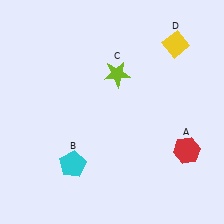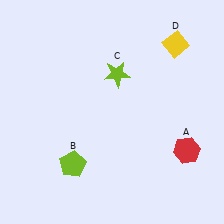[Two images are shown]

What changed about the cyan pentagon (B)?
In Image 1, B is cyan. In Image 2, it changed to lime.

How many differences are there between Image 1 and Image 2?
There is 1 difference between the two images.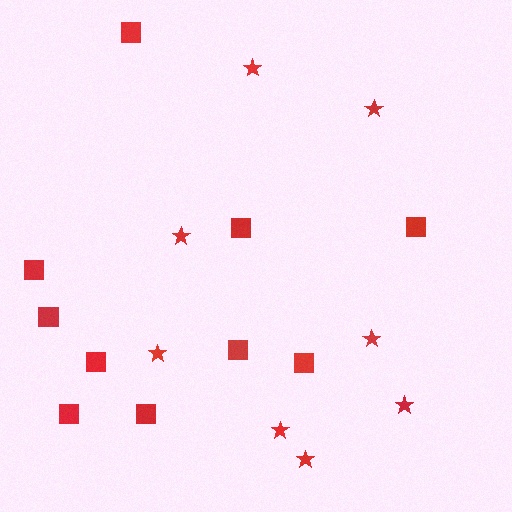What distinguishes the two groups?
There are 2 groups: one group of stars (8) and one group of squares (10).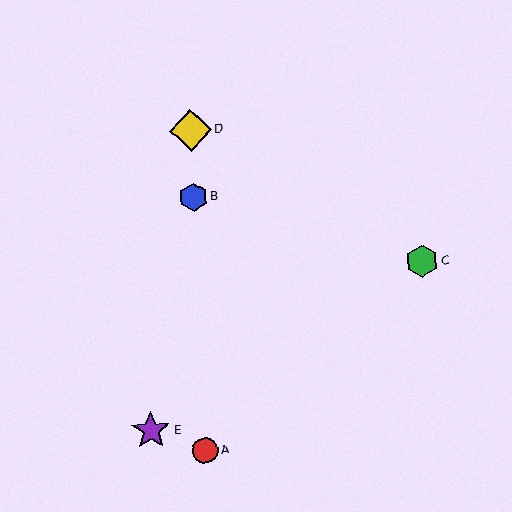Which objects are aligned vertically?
Objects A, B, D are aligned vertically.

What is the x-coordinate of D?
Object D is at x≈190.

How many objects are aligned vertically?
3 objects (A, B, D) are aligned vertically.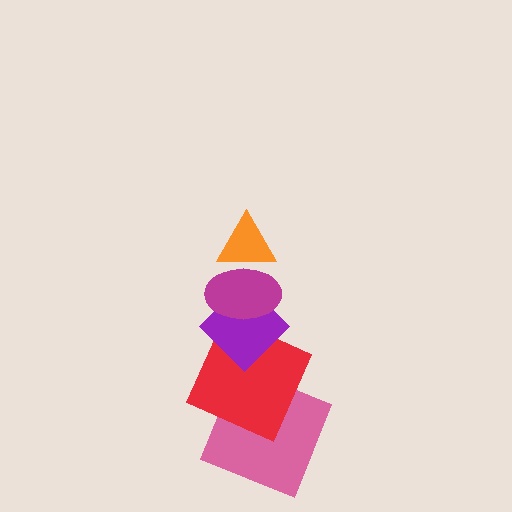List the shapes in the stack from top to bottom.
From top to bottom: the orange triangle, the magenta ellipse, the purple diamond, the red square, the pink square.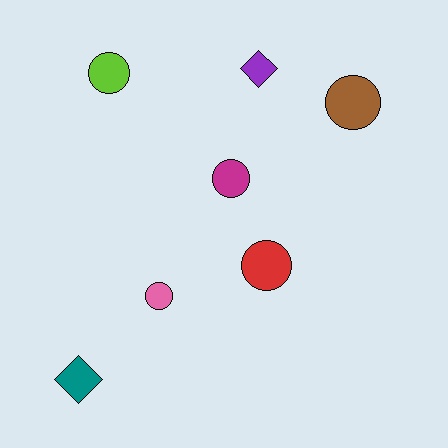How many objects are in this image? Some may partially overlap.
There are 7 objects.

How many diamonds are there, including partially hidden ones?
There are 2 diamonds.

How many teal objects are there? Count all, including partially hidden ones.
There is 1 teal object.